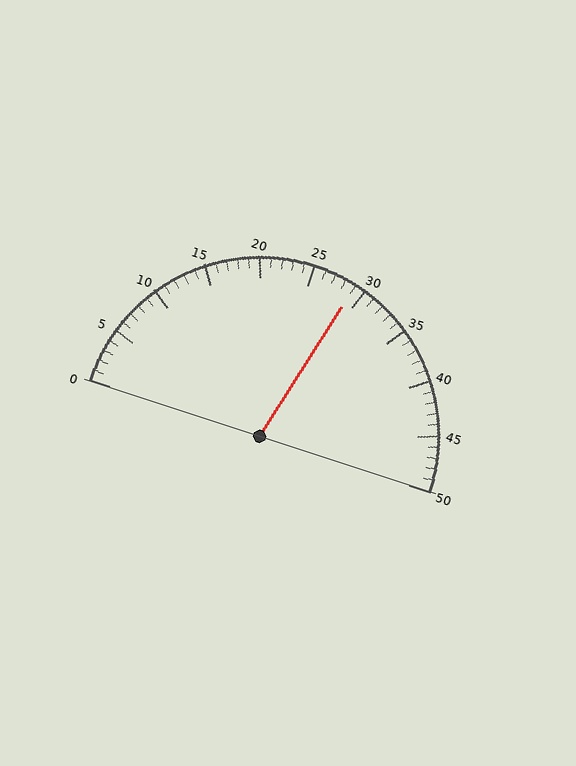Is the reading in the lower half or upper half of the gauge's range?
The reading is in the upper half of the range (0 to 50).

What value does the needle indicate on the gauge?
The needle indicates approximately 29.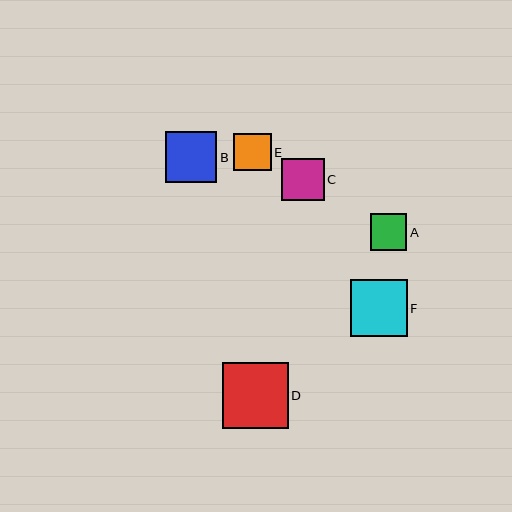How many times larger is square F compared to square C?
Square F is approximately 1.3 times the size of square C.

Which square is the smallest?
Square A is the smallest with a size of approximately 36 pixels.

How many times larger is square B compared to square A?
Square B is approximately 1.4 times the size of square A.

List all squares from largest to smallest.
From largest to smallest: D, F, B, C, E, A.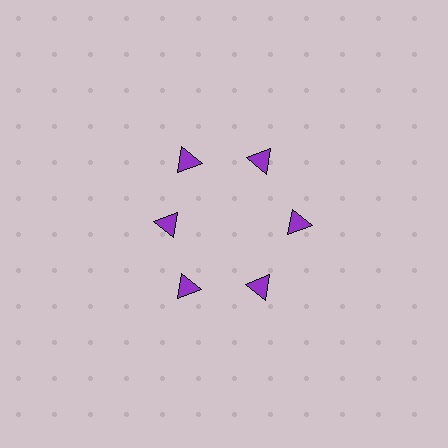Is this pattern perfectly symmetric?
No. The 6 purple triangles are arranged in a ring, but one element near the 9 o'clock position is pulled inward toward the center, breaking the 6-fold rotational symmetry.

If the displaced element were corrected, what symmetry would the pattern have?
It would have 6-fold rotational symmetry — the pattern would map onto itself every 60 degrees.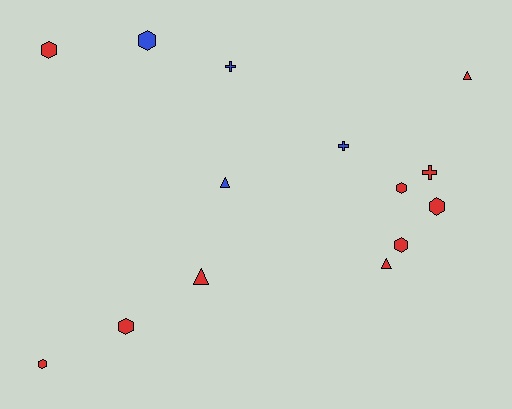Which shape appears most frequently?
Hexagon, with 7 objects.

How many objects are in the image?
There are 14 objects.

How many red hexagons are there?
There are 6 red hexagons.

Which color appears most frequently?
Red, with 10 objects.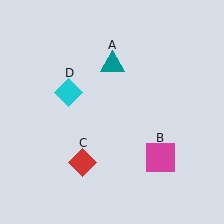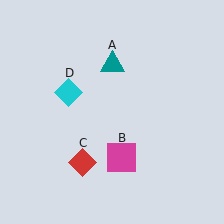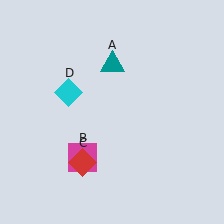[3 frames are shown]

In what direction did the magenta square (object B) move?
The magenta square (object B) moved left.